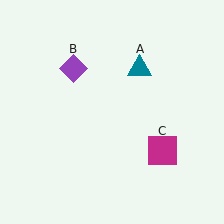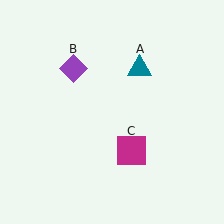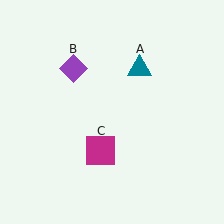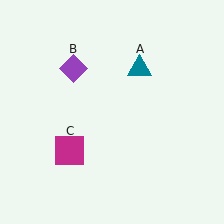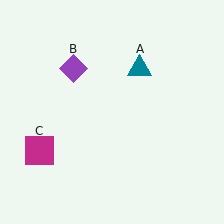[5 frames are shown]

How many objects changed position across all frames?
1 object changed position: magenta square (object C).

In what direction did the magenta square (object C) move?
The magenta square (object C) moved left.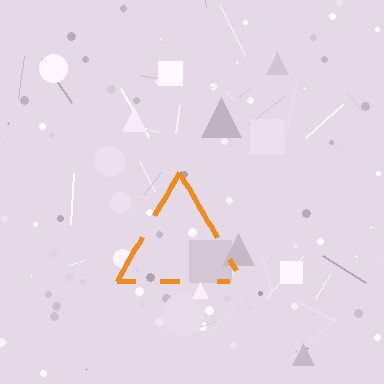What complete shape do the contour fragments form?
The contour fragments form a triangle.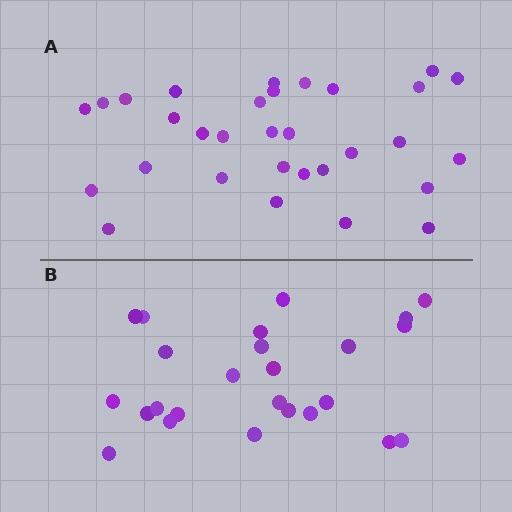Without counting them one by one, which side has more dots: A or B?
Region A (the top region) has more dots.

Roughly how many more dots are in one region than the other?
Region A has about 6 more dots than region B.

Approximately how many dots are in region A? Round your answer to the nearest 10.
About 30 dots. (The exact count is 31, which rounds to 30.)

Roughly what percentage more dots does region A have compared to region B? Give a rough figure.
About 25% more.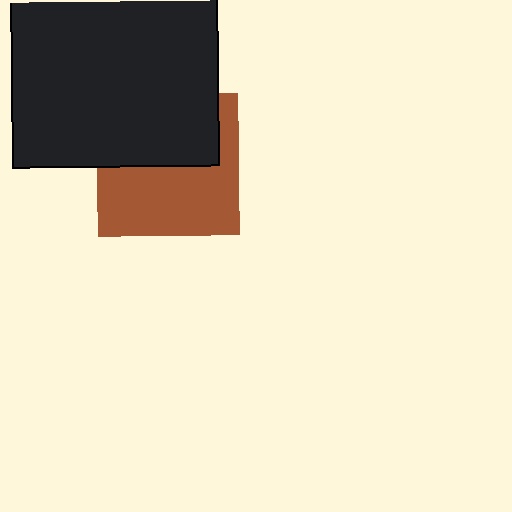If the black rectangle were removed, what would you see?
You would see the complete brown square.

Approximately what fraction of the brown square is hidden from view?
Roughly 44% of the brown square is hidden behind the black rectangle.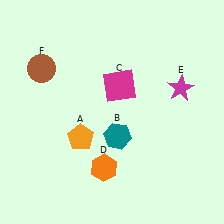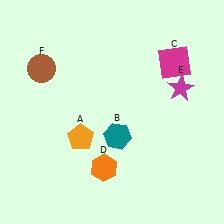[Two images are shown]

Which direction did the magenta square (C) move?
The magenta square (C) moved right.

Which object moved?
The magenta square (C) moved right.